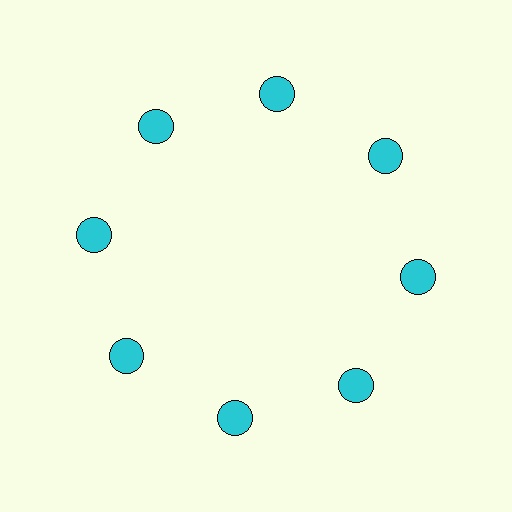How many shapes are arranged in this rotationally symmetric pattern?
There are 8 shapes, arranged in 8 groups of 1.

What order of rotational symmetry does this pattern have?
This pattern has 8-fold rotational symmetry.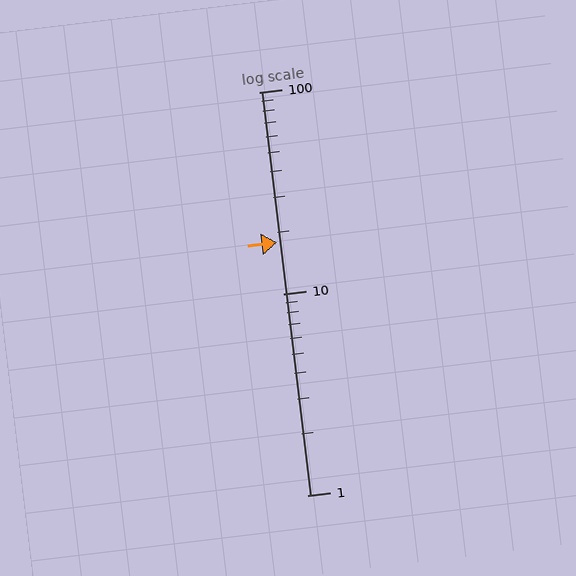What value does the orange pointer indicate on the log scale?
The pointer indicates approximately 18.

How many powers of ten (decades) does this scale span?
The scale spans 2 decades, from 1 to 100.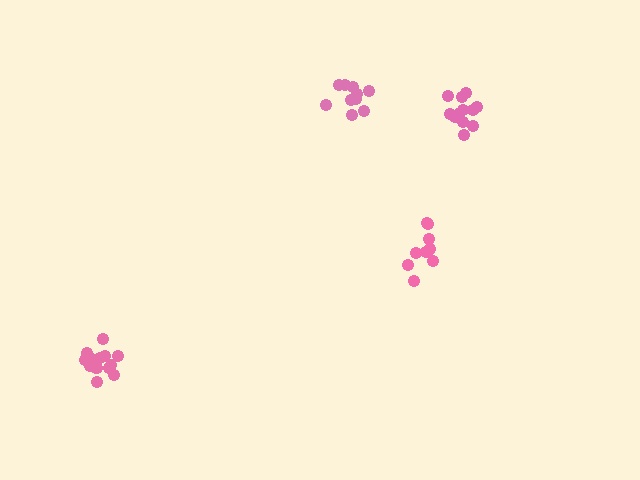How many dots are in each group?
Group 1: 11 dots, Group 2: 15 dots, Group 3: 10 dots, Group 4: 12 dots (48 total).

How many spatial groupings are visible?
There are 4 spatial groupings.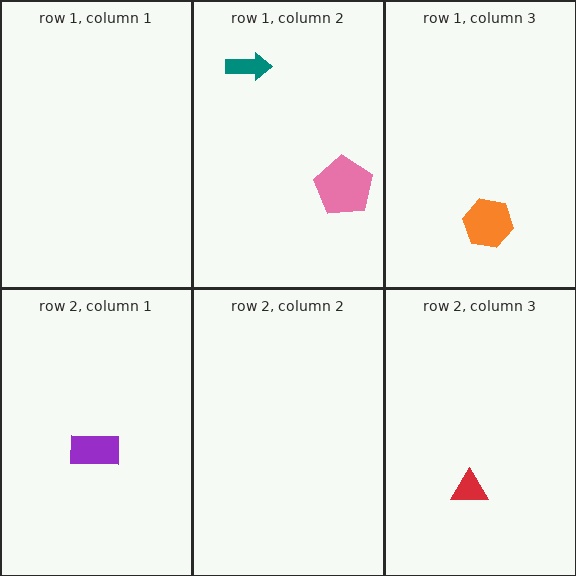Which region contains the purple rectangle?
The row 2, column 1 region.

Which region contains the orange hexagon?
The row 1, column 3 region.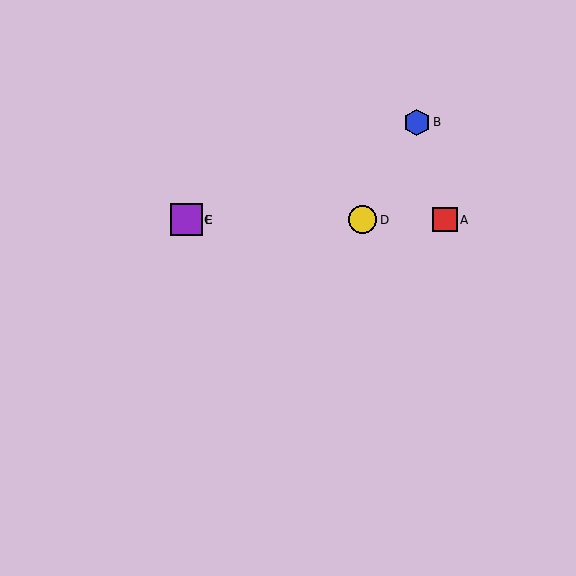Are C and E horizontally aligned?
Yes, both are at y≈220.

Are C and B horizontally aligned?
No, C is at y≈220 and B is at y≈122.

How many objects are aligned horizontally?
4 objects (A, C, D, E) are aligned horizontally.